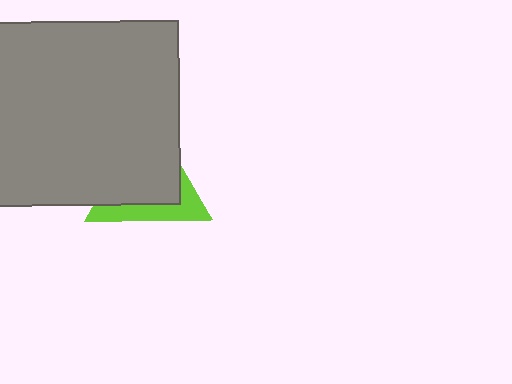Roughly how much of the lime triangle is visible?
A small part of it is visible (roughly 32%).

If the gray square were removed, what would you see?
You would see the complete lime triangle.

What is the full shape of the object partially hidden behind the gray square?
The partially hidden object is a lime triangle.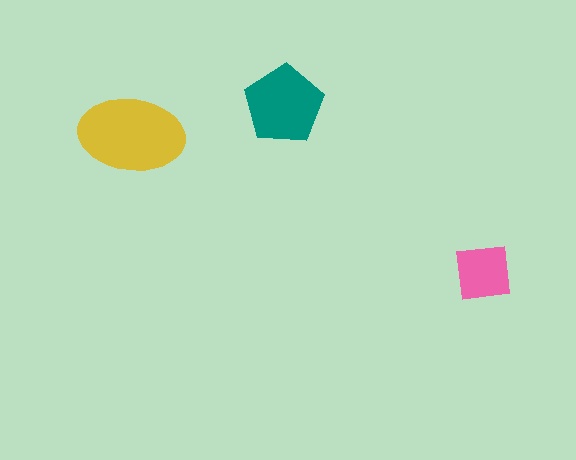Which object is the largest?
The yellow ellipse.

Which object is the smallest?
The pink square.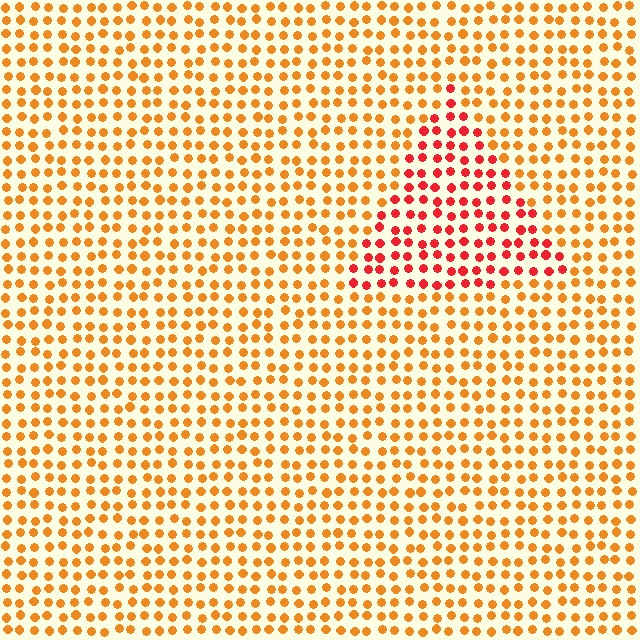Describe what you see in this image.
The image is filled with small orange elements in a uniform arrangement. A triangle-shaped region is visible where the elements are tinted to a slightly different hue, forming a subtle color boundary.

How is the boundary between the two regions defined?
The boundary is defined purely by a slight shift in hue (about 35 degrees). Spacing, size, and orientation are identical on both sides.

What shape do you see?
I see a triangle.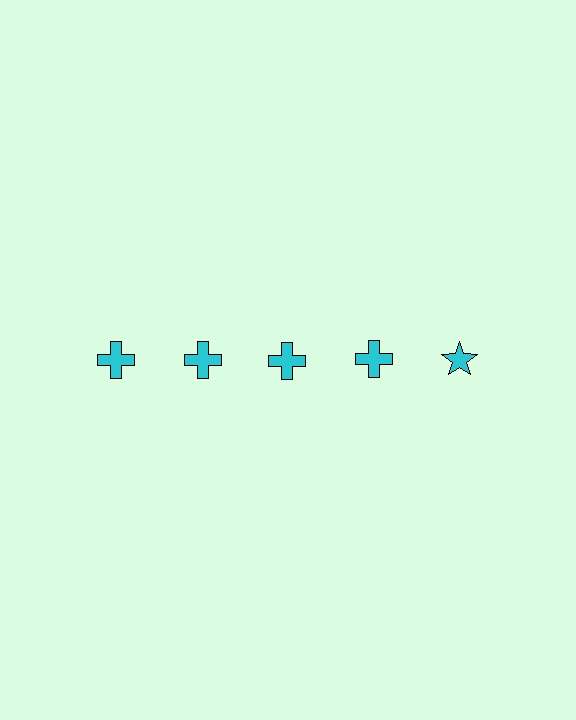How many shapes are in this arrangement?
There are 5 shapes arranged in a grid pattern.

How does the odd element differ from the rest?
It has a different shape: star instead of cross.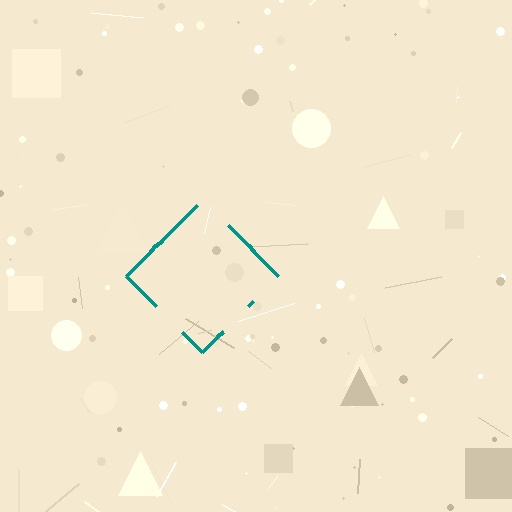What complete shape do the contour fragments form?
The contour fragments form a diamond.